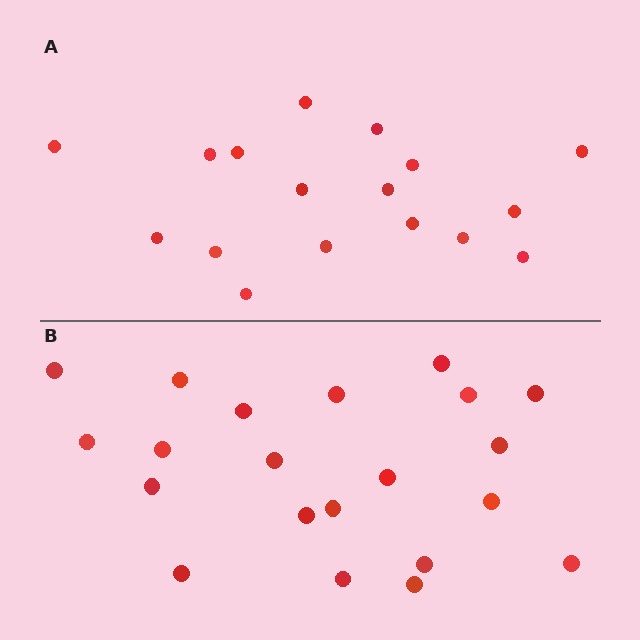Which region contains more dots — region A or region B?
Region B (the bottom region) has more dots.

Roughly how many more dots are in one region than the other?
Region B has about 4 more dots than region A.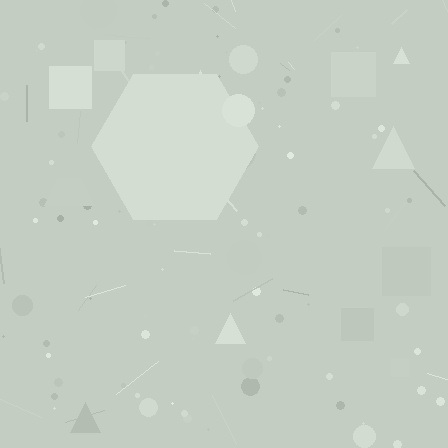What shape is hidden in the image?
A hexagon is hidden in the image.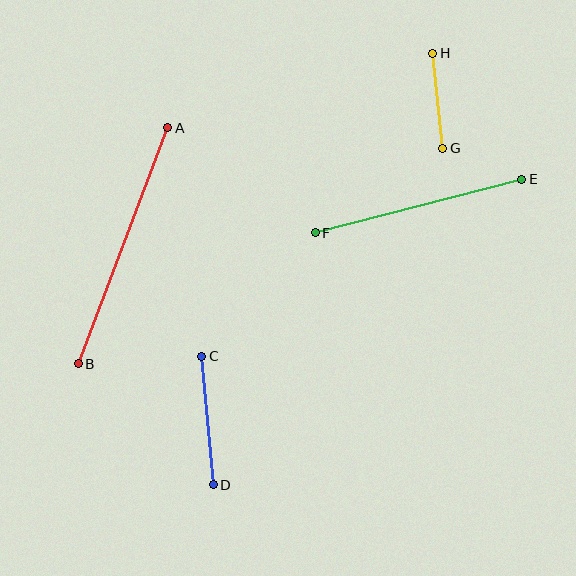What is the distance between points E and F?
The distance is approximately 213 pixels.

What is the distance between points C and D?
The distance is approximately 129 pixels.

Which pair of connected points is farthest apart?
Points A and B are farthest apart.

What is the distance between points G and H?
The distance is approximately 96 pixels.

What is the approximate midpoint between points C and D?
The midpoint is at approximately (207, 420) pixels.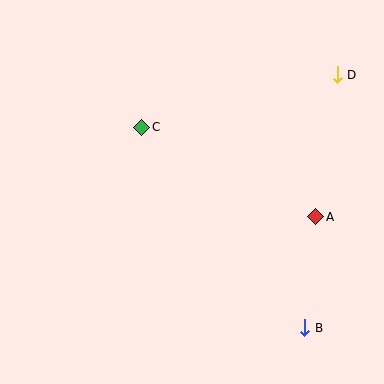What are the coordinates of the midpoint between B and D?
The midpoint between B and D is at (321, 201).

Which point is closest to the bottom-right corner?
Point B is closest to the bottom-right corner.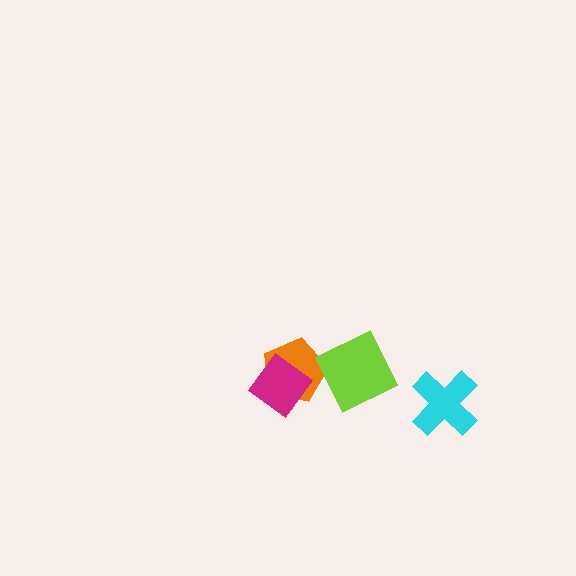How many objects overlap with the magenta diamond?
1 object overlaps with the magenta diamond.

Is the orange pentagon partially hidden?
Yes, it is partially covered by another shape.